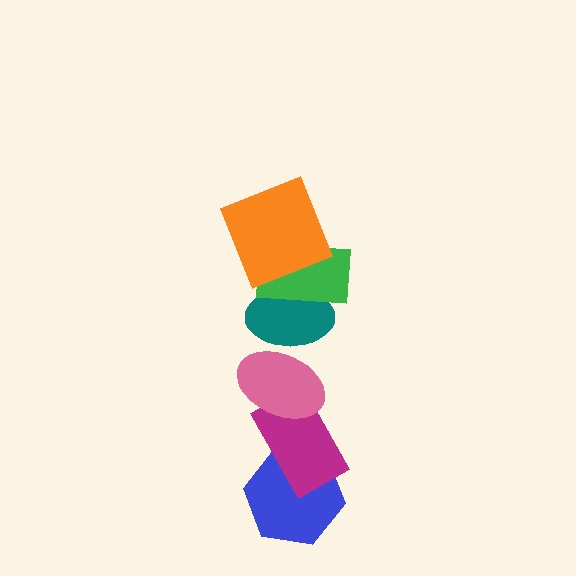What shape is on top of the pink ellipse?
The teal ellipse is on top of the pink ellipse.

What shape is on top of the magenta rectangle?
The pink ellipse is on top of the magenta rectangle.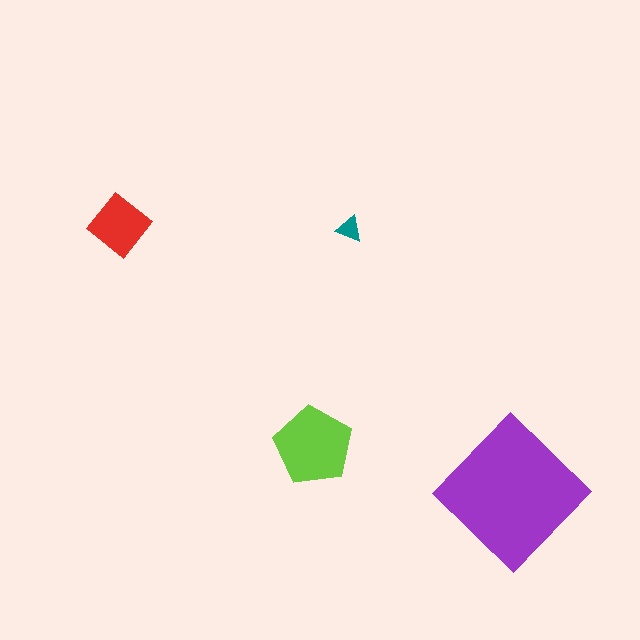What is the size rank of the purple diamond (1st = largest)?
1st.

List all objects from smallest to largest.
The teal triangle, the red diamond, the lime pentagon, the purple diamond.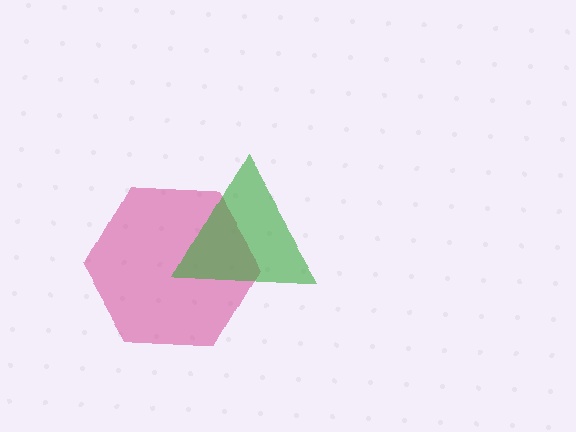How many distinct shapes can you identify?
There are 2 distinct shapes: a magenta hexagon, a green triangle.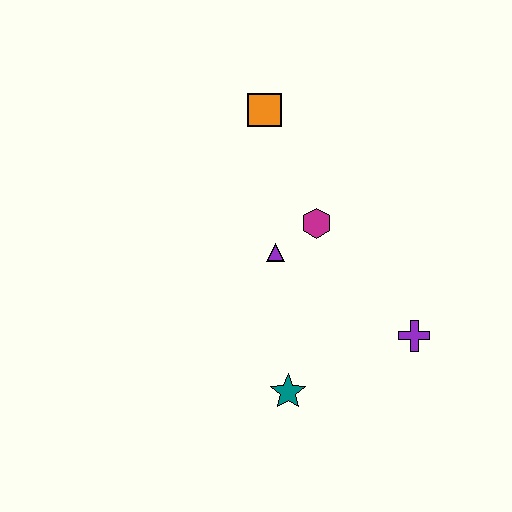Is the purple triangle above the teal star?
Yes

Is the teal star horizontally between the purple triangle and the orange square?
No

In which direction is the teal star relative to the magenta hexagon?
The teal star is below the magenta hexagon.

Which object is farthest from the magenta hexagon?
The teal star is farthest from the magenta hexagon.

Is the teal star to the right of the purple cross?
No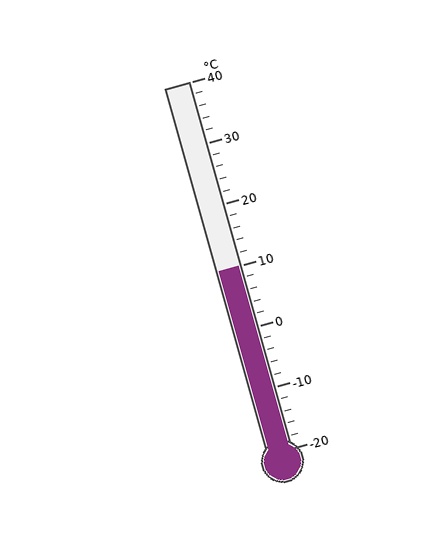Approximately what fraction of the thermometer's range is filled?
The thermometer is filled to approximately 50% of its range.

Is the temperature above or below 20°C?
The temperature is below 20°C.